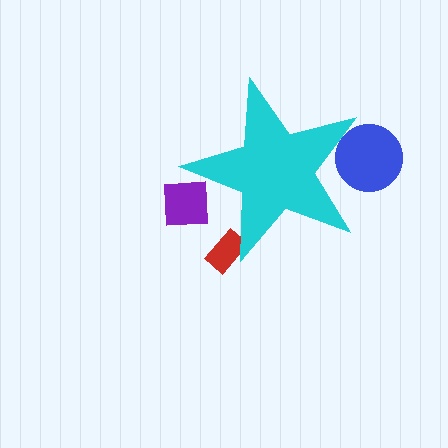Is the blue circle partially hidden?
Yes, the blue circle is partially hidden behind the cyan star.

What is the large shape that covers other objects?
A cyan star.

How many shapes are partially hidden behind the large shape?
3 shapes are partially hidden.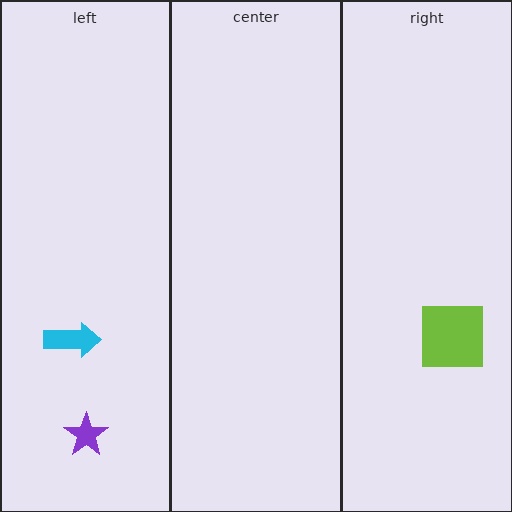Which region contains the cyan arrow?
The left region.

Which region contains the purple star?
The left region.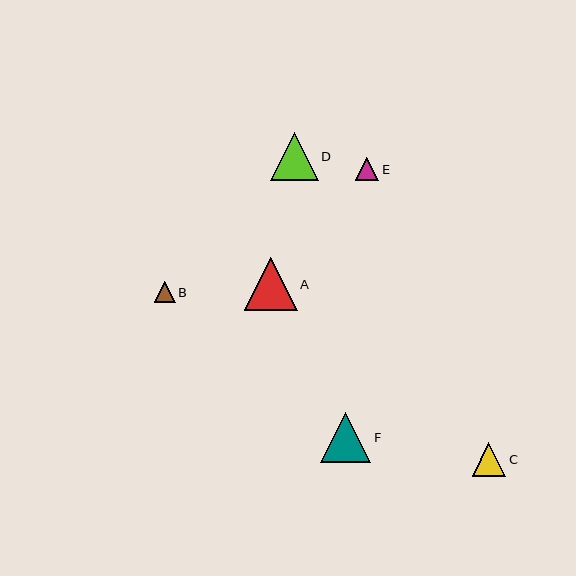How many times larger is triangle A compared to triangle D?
Triangle A is approximately 1.1 times the size of triangle D.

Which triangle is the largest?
Triangle A is the largest with a size of approximately 53 pixels.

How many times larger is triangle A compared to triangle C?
Triangle A is approximately 1.6 times the size of triangle C.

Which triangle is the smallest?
Triangle B is the smallest with a size of approximately 21 pixels.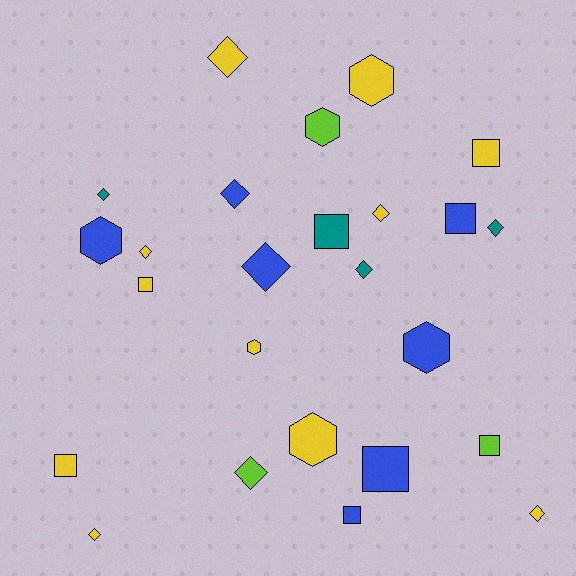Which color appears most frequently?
Yellow, with 11 objects.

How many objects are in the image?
There are 25 objects.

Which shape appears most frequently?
Diamond, with 11 objects.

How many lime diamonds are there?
There is 1 lime diamond.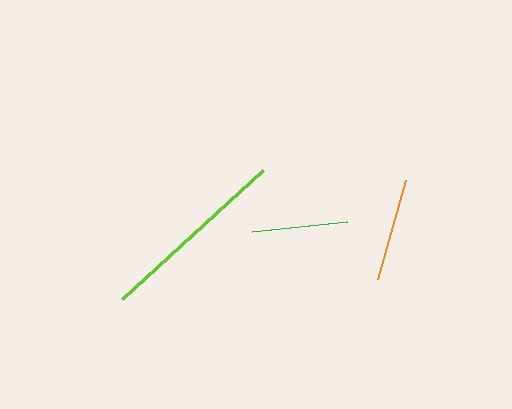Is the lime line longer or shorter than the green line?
The lime line is longer than the green line.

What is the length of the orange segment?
The orange segment is approximately 102 pixels long.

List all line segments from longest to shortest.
From longest to shortest: lime, orange, green.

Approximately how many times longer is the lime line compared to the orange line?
The lime line is approximately 1.9 times the length of the orange line.